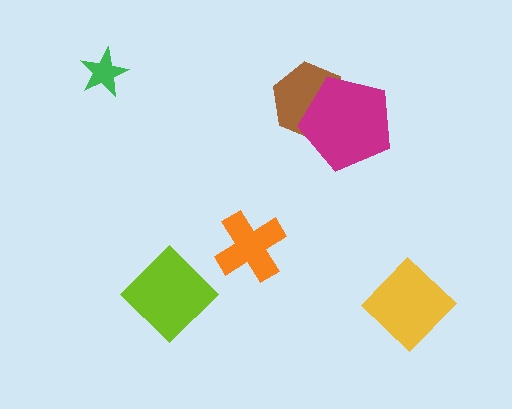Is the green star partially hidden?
No, no other shape covers it.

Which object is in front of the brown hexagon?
The magenta pentagon is in front of the brown hexagon.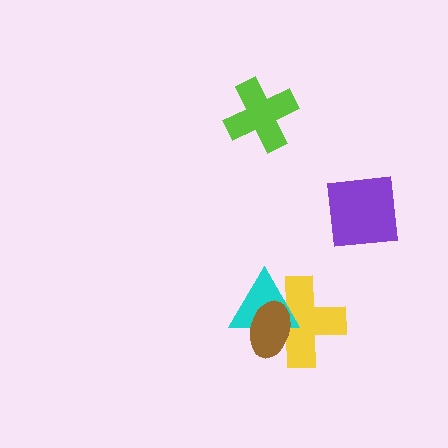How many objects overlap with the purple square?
0 objects overlap with the purple square.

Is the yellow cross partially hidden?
Yes, it is partially covered by another shape.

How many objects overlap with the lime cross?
0 objects overlap with the lime cross.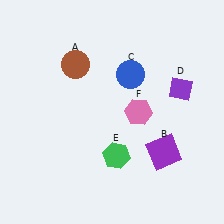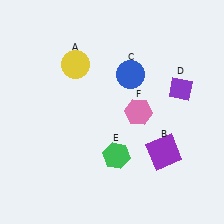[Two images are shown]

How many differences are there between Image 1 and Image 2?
There is 1 difference between the two images.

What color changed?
The circle (A) changed from brown in Image 1 to yellow in Image 2.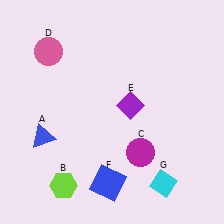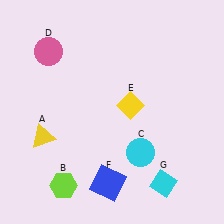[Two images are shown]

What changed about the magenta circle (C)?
In Image 1, C is magenta. In Image 2, it changed to cyan.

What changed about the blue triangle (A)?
In Image 1, A is blue. In Image 2, it changed to yellow.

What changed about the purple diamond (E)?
In Image 1, E is purple. In Image 2, it changed to yellow.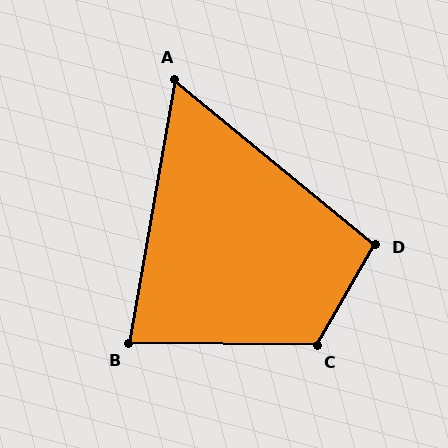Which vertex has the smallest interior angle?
A, at approximately 60 degrees.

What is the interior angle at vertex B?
Approximately 81 degrees (acute).